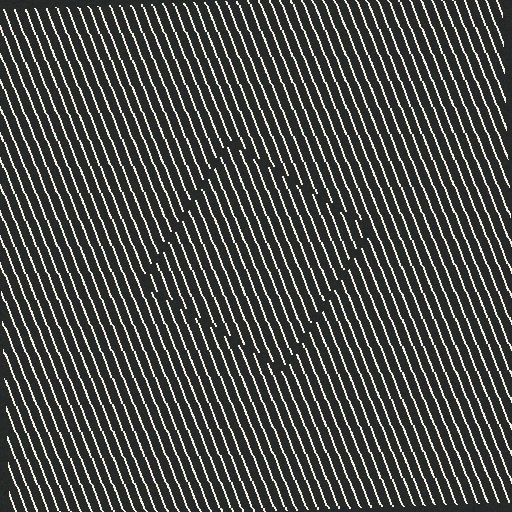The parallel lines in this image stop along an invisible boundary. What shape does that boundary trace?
An illusory square. The interior of the shape contains the same grating, shifted by half a period — the contour is defined by the phase discontinuity where line-ends from the inner and outer gratings abut.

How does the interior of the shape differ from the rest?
The interior of the shape contains the same grating, shifted by half a period — the contour is defined by the phase discontinuity where line-ends from the inner and outer gratings abut.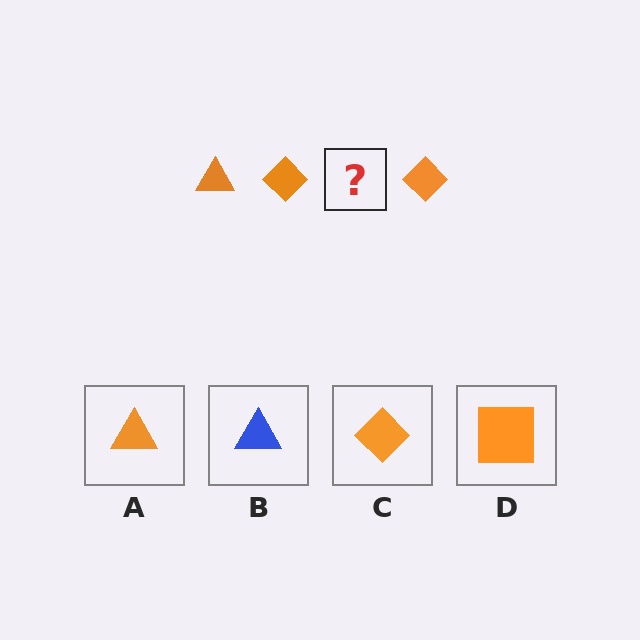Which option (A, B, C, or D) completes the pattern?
A.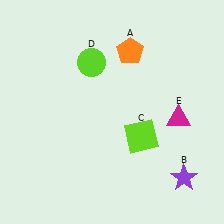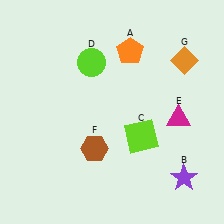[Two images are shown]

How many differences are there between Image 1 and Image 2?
There are 2 differences between the two images.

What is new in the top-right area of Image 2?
An orange diamond (G) was added in the top-right area of Image 2.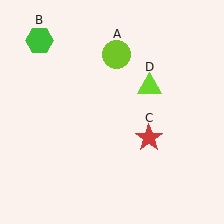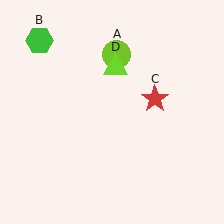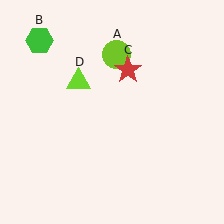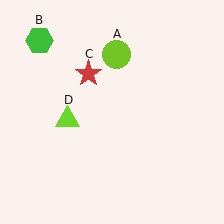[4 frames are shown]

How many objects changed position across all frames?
2 objects changed position: red star (object C), lime triangle (object D).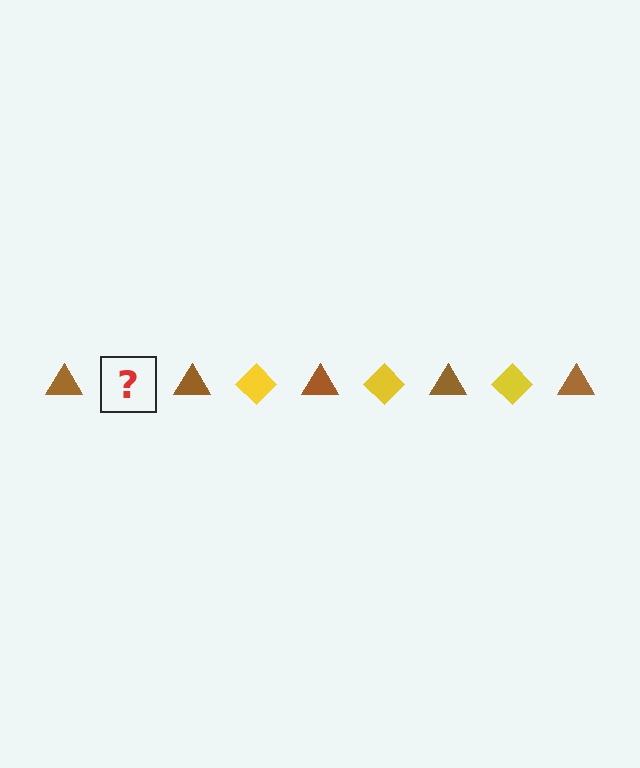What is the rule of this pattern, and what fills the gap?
The rule is that the pattern alternates between brown triangle and yellow diamond. The gap should be filled with a yellow diamond.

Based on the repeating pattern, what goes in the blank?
The blank should be a yellow diamond.